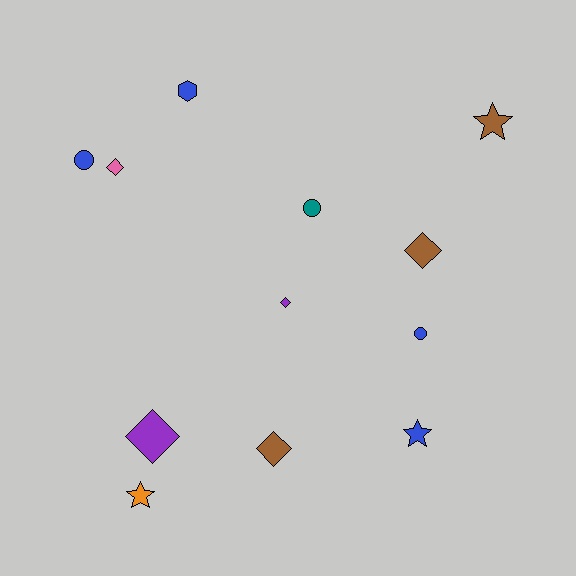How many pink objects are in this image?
There is 1 pink object.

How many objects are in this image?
There are 12 objects.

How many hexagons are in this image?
There is 1 hexagon.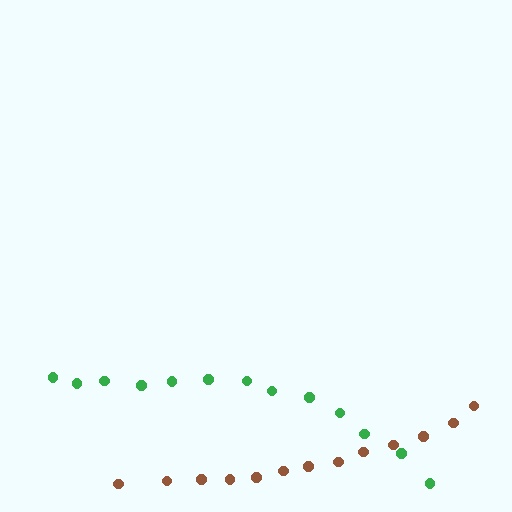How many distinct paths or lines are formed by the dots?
There are 2 distinct paths.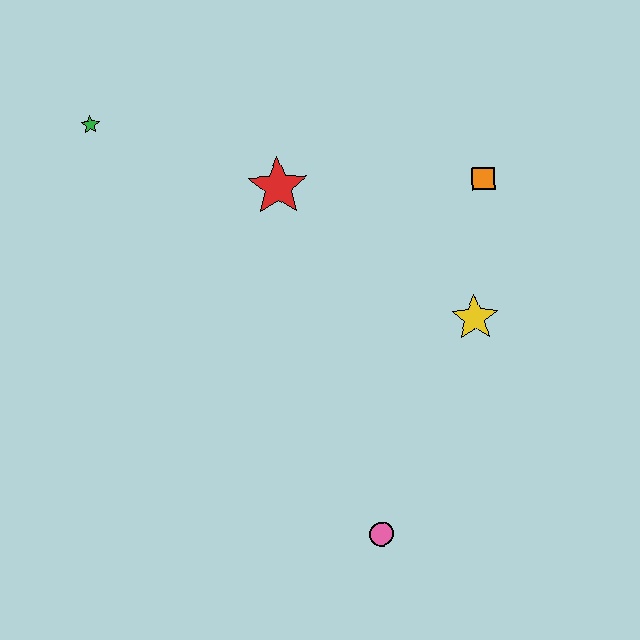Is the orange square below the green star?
Yes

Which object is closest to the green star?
The red star is closest to the green star.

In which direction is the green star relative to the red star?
The green star is to the left of the red star.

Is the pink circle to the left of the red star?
No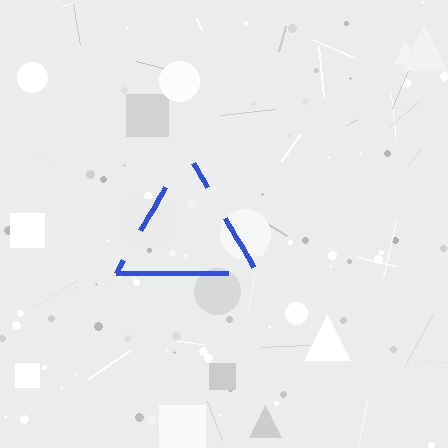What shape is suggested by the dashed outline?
The dashed outline suggests a triangle.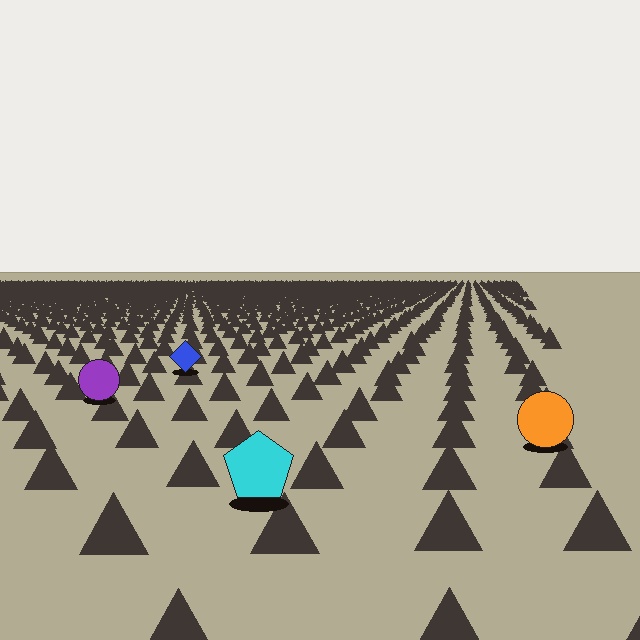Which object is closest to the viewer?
The cyan pentagon is closest. The texture marks near it are larger and more spread out.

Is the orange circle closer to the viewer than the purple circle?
Yes. The orange circle is closer — you can tell from the texture gradient: the ground texture is coarser near it.